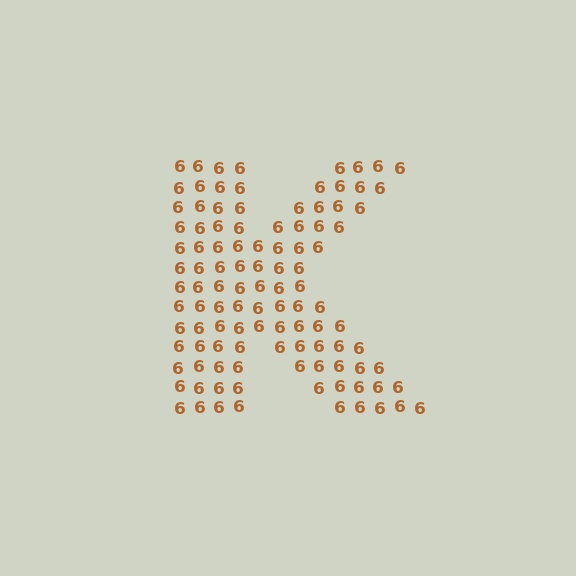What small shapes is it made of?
It is made of small digit 6's.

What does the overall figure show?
The overall figure shows the letter K.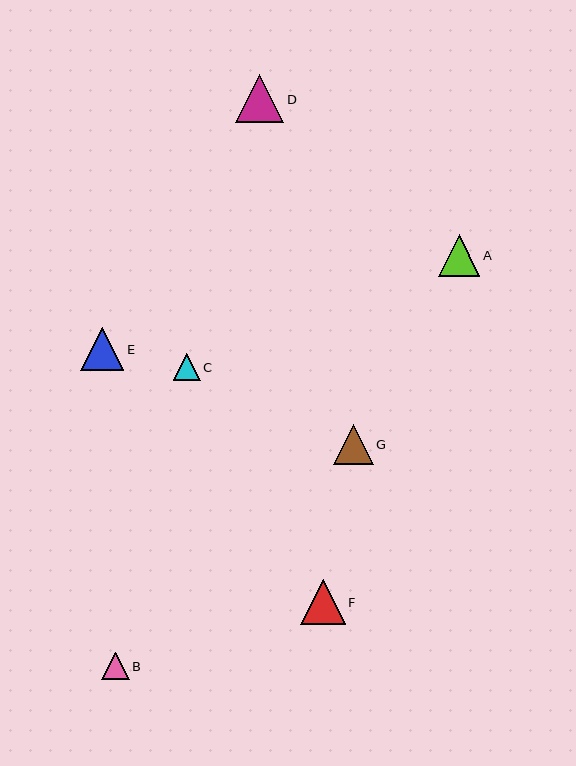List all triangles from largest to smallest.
From largest to smallest: D, F, E, A, G, B, C.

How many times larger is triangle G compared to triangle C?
Triangle G is approximately 1.5 times the size of triangle C.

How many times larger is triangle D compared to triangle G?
Triangle D is approximately 1.2 times the size of triangle G.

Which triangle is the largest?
Triangle D is the largest with a size of approximately 48 pixels.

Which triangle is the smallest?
Triangle C is the smallest with a size of approximately 27 pixels.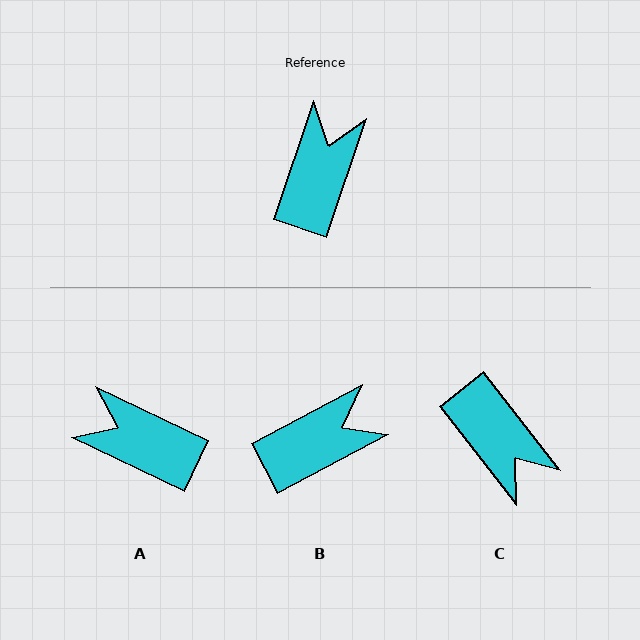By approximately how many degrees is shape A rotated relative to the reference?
Approximately 83 degrees counter-clockwise.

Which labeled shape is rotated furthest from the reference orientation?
C, about 123 degrees away.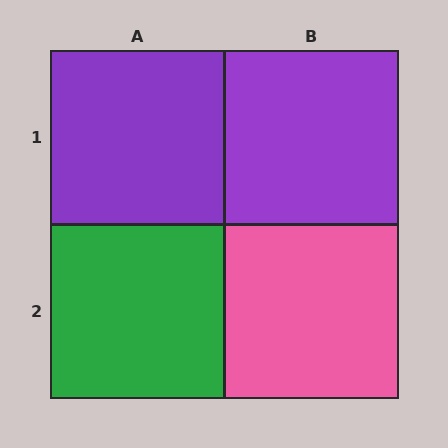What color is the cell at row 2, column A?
Green.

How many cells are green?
1 cell is green.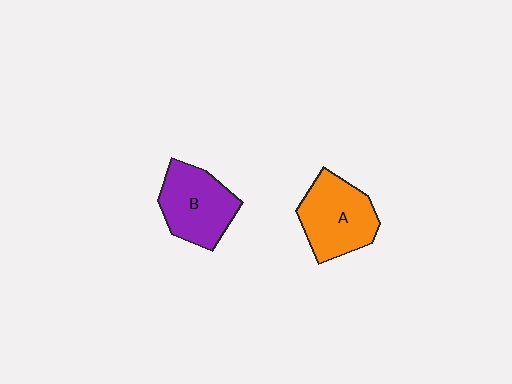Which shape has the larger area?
Shape A (orange).